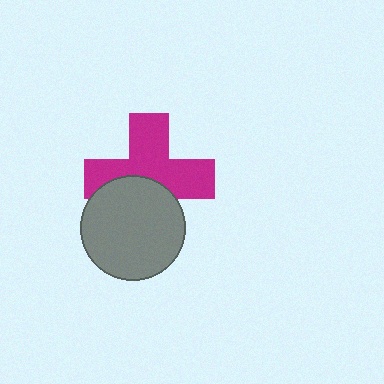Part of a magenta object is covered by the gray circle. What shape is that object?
It is a cross.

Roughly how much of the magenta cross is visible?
About half of it is visible (roughly 63%).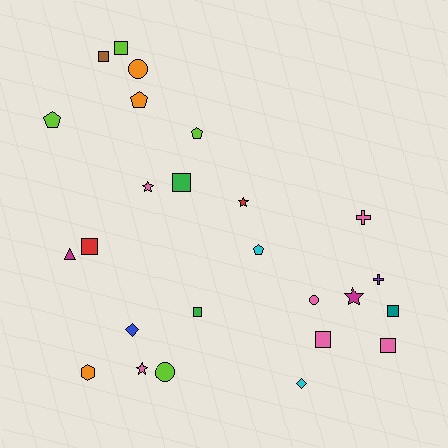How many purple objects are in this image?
There is 1 purple object.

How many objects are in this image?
There are 25 objects.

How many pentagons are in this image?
There are 4 pentagons.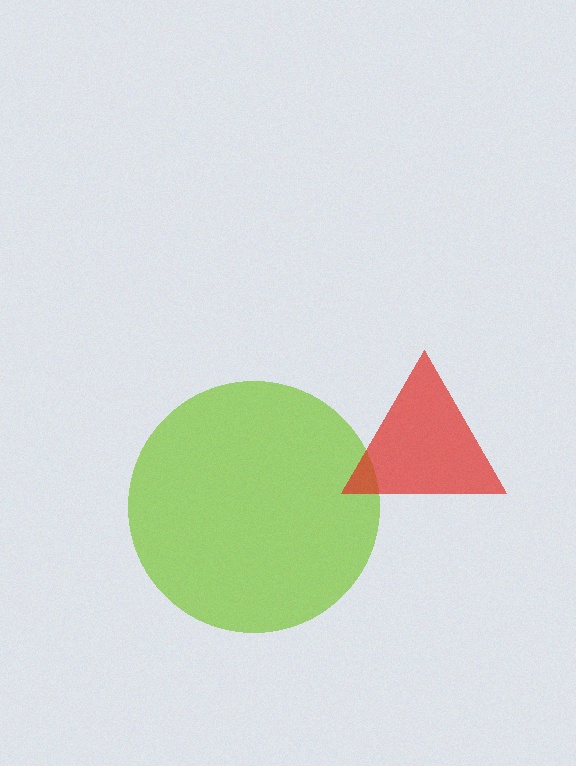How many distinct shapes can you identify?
There are 2 distinct shapes: a lime circle, a red triangle.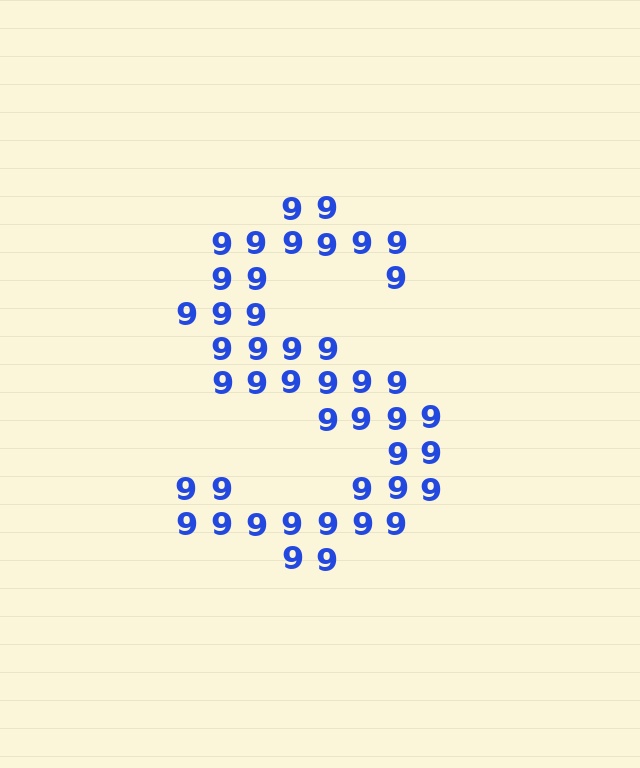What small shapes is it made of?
It is made of small digit 9's.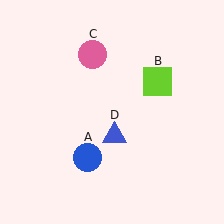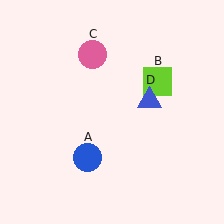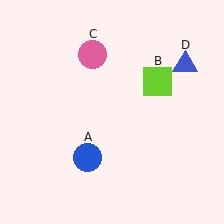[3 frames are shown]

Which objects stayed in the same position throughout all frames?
Blue circle (object A) and lime square (object B) and pink circle (object C) remained stationary.